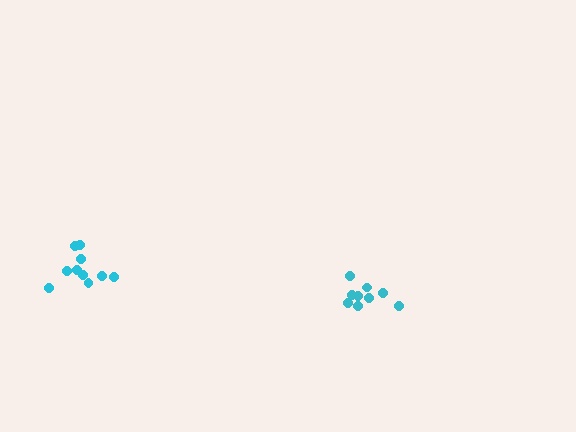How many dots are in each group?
Group 1: 9 dots, Group 2: 10 dots (19 total).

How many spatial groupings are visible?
There are 2 spatial groupings.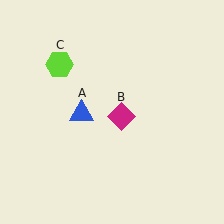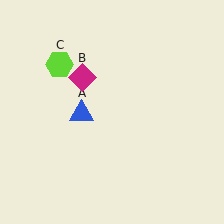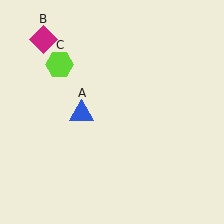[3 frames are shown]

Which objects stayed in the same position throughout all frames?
Blue triangle (object A) and lime hexagon (object C) remained stationary.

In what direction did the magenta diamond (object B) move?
The magenta diamond (object B) moved up and to the left.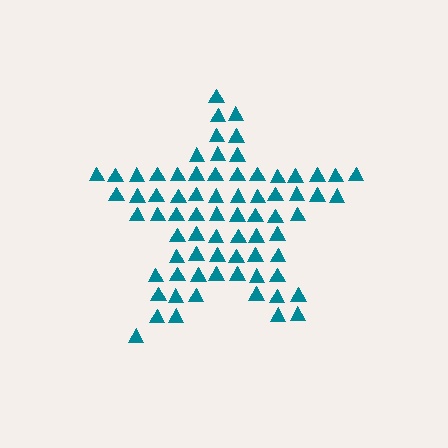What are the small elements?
The small elements are triangles.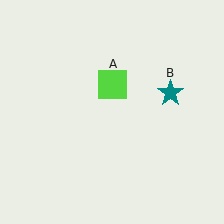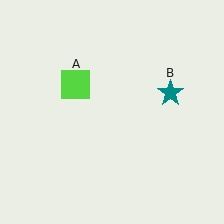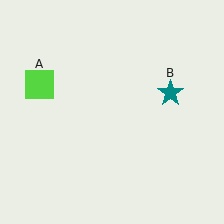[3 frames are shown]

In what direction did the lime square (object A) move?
The lime square (object A) moved left.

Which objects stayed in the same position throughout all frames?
Teal star (object B) remained stationary.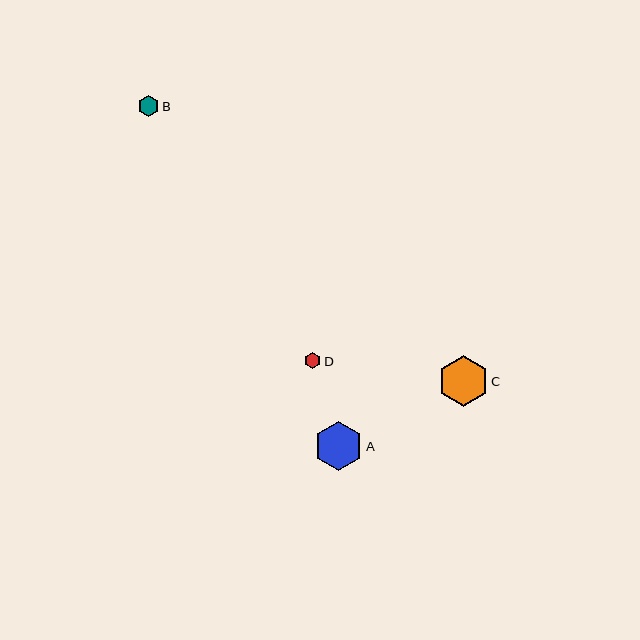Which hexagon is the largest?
Hexagon C is the largest with a size of approximately 50 pixels.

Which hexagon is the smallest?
Hexagon D is the smallest with a size of approximately 16 pixels.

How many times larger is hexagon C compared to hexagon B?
Hexagon C is approximately 2.4 times the size of hexagon B.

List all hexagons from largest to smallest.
From largest to smallest: C, A, B, D.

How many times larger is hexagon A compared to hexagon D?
Hexagon A is approximately 3.0 times the size of hexagon D.